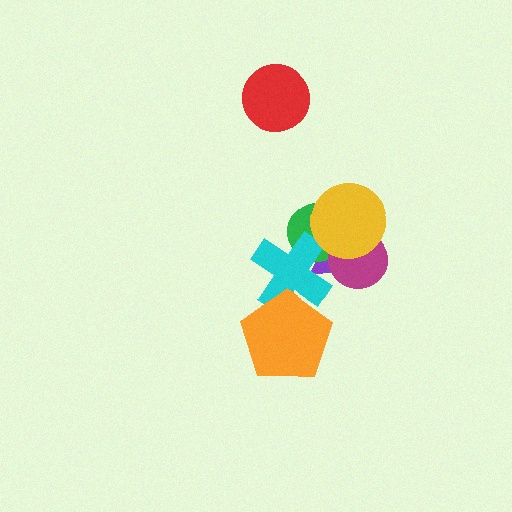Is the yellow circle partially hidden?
No, no other shape covers it.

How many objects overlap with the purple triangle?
4 objects overlap with the purple triangle.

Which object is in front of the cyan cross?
The orange pentagon is in front of the cyan cross.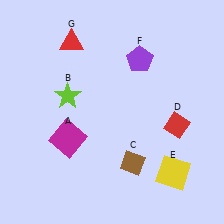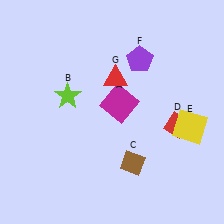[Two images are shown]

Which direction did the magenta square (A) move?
The magenta square (A) moved right.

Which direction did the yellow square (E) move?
The yellow square (E) moved up.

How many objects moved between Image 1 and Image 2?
3 objects moved between the two images.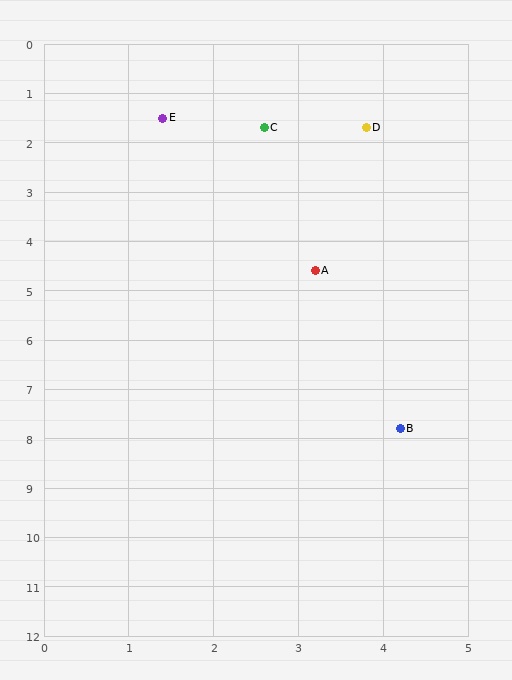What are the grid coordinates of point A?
Point A is at approximately (3.2, 4.6).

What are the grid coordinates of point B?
Point B is at approximately (4.2, 7.8).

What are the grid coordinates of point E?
Point E is at approximately (1.4, 1.5).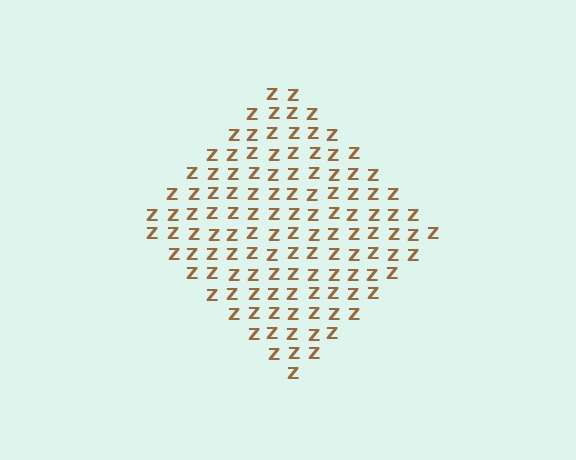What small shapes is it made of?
It is made of small letter Z's.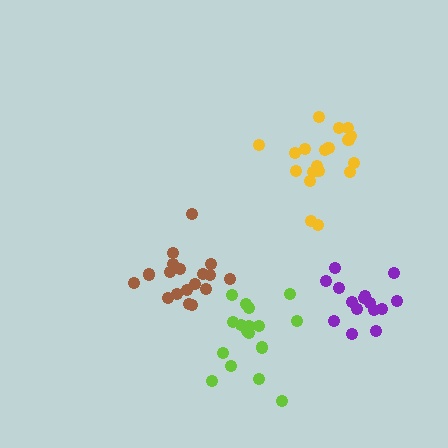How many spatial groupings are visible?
There are 4 spatial groupings.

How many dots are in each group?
Group 1: 18 dots, Group 2: 19 dots, Group 3: 15 dots, Group 4: 17 dots (69 total).